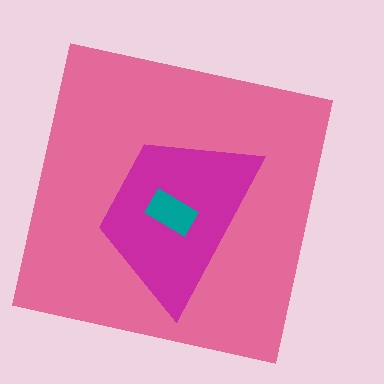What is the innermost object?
The teal rectangle.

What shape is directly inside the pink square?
The magenta trapezoid.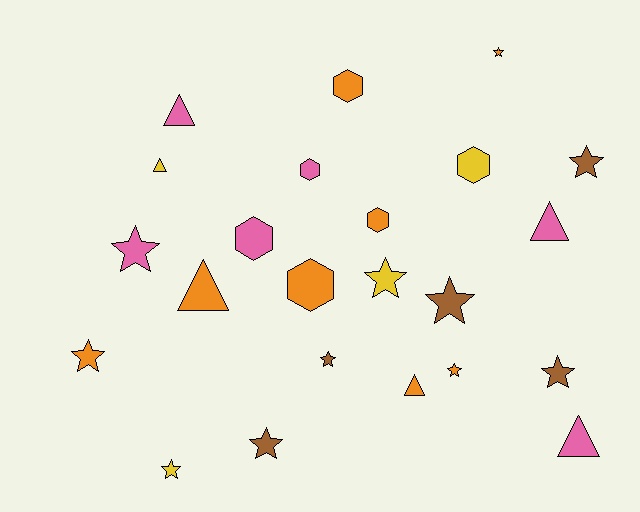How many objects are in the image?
There are 23 objects.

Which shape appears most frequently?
Star, with 11 objects.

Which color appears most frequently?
Orange, with 8 objects.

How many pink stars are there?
There is 1 pink star.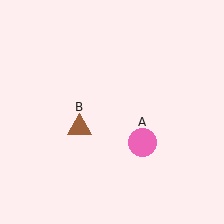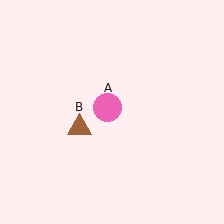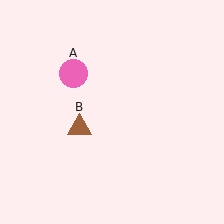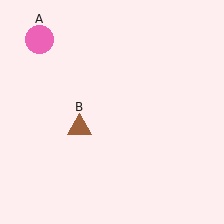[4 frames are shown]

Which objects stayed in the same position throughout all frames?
Brown triangle (object B) remained stationary.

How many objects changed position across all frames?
1 object changed position: pink circle (object A).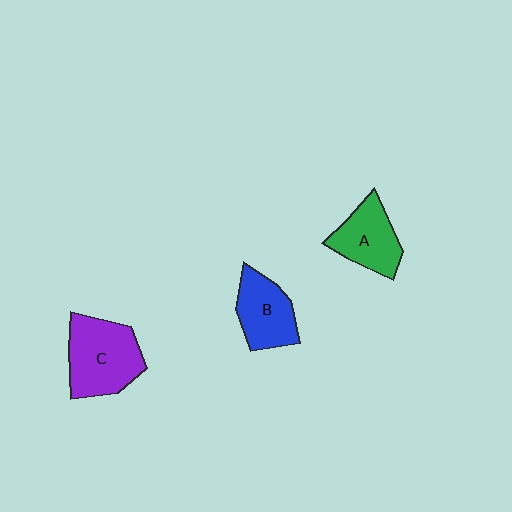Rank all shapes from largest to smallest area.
From largest to smallest: C (purple), B (blue), A (green).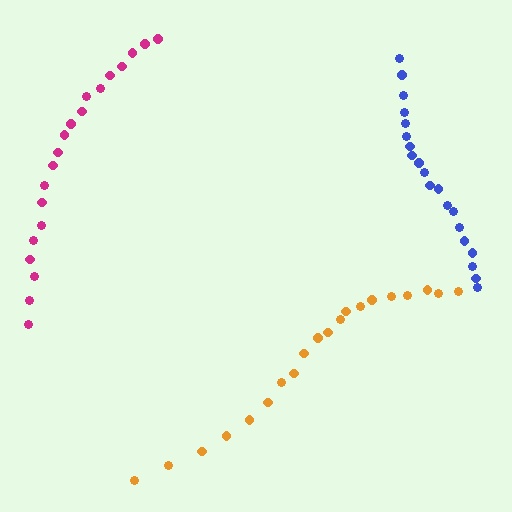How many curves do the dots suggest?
There are 3 distinct paths.